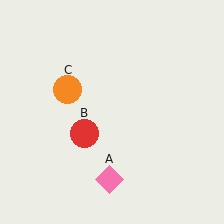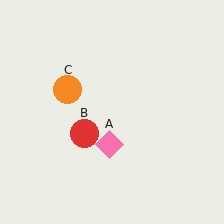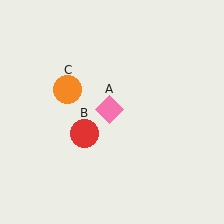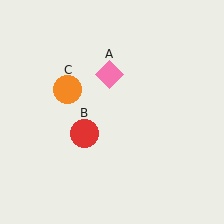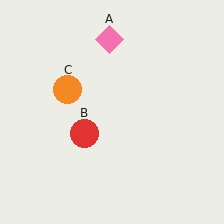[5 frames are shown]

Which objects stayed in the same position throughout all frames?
Red circle (object B) and orange circle (object C) remained stationary.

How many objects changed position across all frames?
1 object changed position: pink diamond (object A).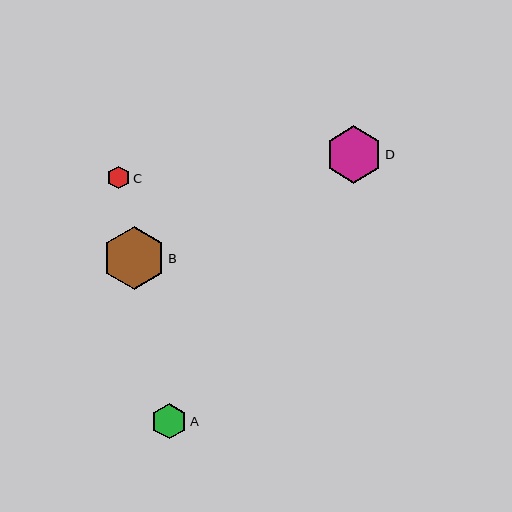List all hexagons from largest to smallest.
From largest to smallest: B, D, A, C.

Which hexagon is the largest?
Hexagon B is the largest with a size of approximately 63 pixels.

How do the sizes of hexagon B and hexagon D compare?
Hexagon B and hexagon D are approximately the same size.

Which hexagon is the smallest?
Hexagon C is the smallest with a size of approximately 23 pixels.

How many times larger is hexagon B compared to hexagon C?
Hexagon B is approximately 2.8 times the size of hexagon C.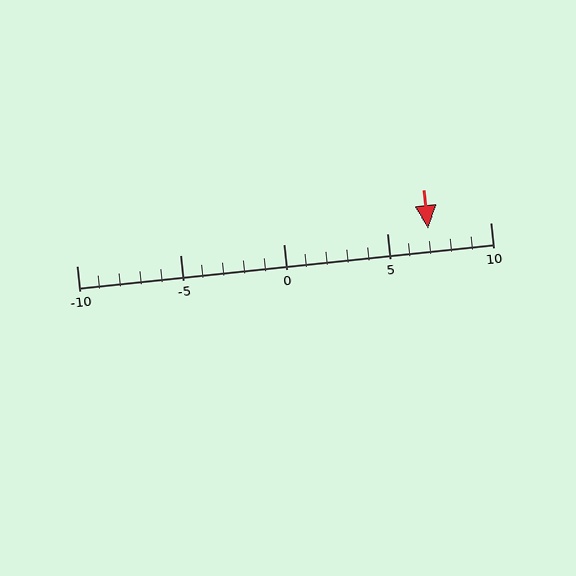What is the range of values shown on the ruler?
The ruler shows values from -10 to 10.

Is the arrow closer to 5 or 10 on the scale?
The arrow is closer to 5.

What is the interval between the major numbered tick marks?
The major tick marks are spaced 5 units apart.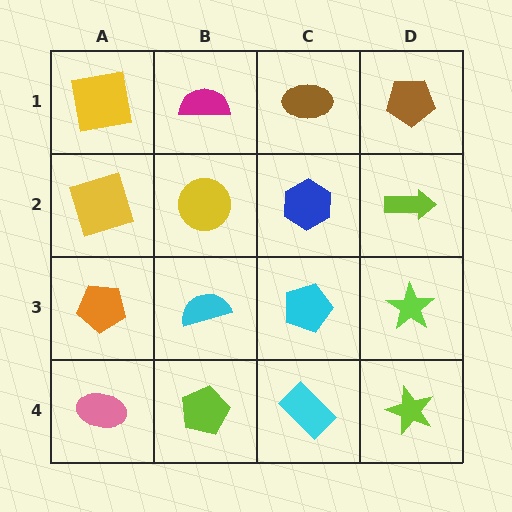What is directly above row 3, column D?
A lime arrow.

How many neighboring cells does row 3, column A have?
3.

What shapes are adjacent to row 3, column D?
A lime arrow (row 2, column D), a lime star (row 4, column D), a cyan pentagon (row 3, column C).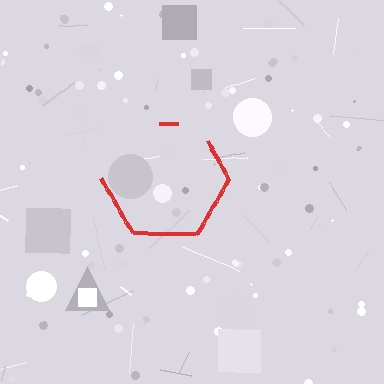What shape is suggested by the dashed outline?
The dashed outline suggests a hexagon.